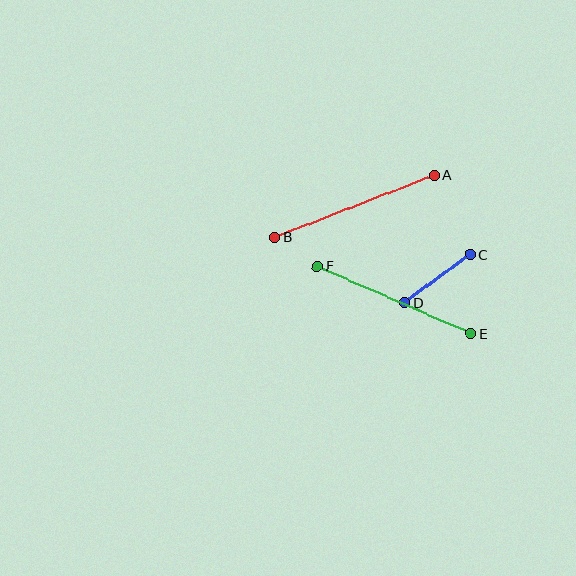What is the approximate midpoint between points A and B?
The midpoint is at approximately (354, 206) pixels.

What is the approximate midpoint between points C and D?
The midpoint is at approximately (437, 278) pixels.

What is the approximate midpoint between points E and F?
The midpoint is at approximately (394, 300) pixels.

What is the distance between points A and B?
The distance is approximately 171 pixels.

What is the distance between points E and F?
The distance is approximately 168 pixels.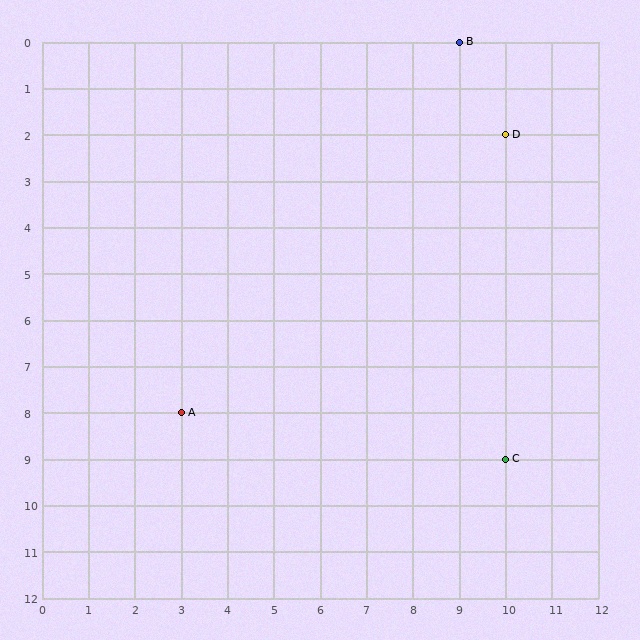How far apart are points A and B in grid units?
Points A and B are 6 columns and 8 rows apart (about 10.0 grid units diagonally).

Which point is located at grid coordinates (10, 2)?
Point D is at (10, 2).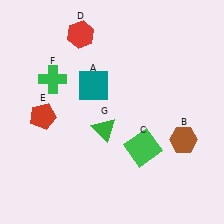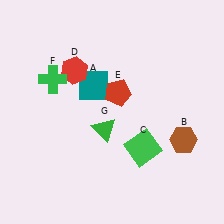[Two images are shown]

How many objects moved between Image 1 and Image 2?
2 objects moved between the two images.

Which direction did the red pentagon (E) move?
The red pentagon (E) moved right.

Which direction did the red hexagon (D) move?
The red hexagon (D) moved down.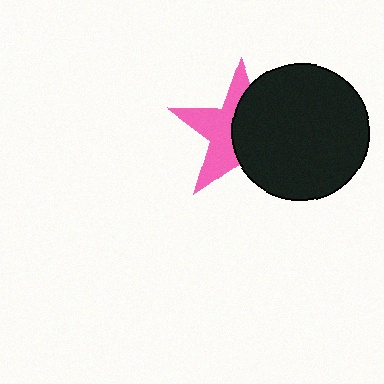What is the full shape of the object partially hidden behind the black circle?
The partially hidden object is a pink star.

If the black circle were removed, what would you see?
You would see the complete pink star.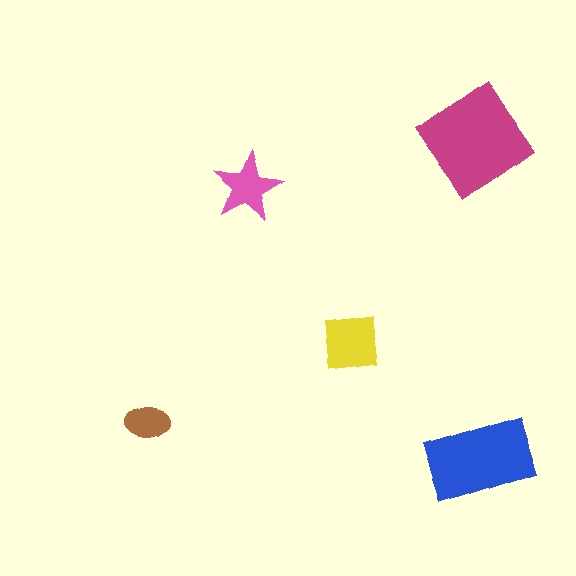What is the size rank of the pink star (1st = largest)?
4th.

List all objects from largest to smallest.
The magenta diamond, the blue rectangle, the yellow square, the pink star, the brown ellipse.